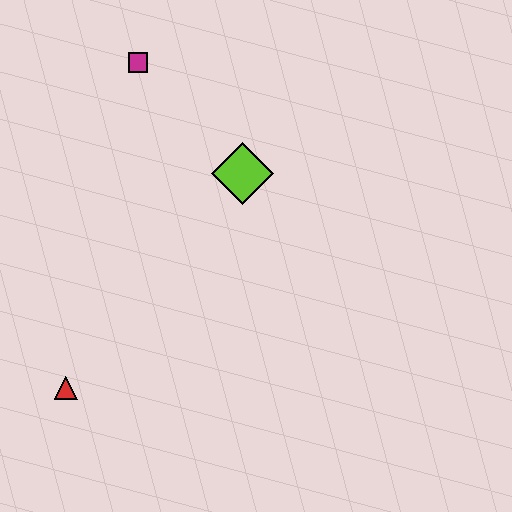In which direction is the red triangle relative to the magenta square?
The red triangle is below the magenta square.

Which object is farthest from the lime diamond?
The red triangle is farthest from the lime diamond.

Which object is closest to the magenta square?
The lime diamond is closest to the magenta square.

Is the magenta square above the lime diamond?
Yes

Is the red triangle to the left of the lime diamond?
Yes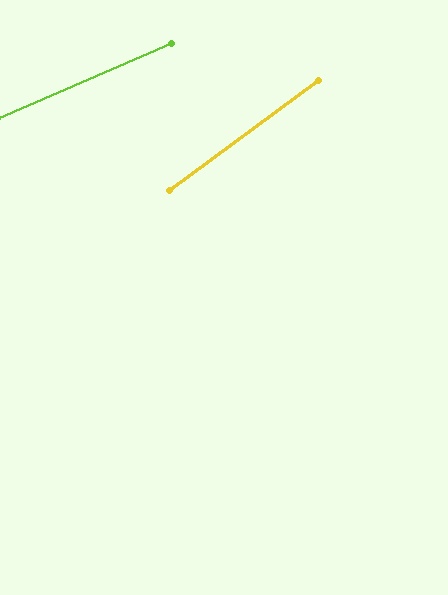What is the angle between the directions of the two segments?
Approximately 13 degrees.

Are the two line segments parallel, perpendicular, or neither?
Neither parallel nor perpendicular — they differ by about 13°.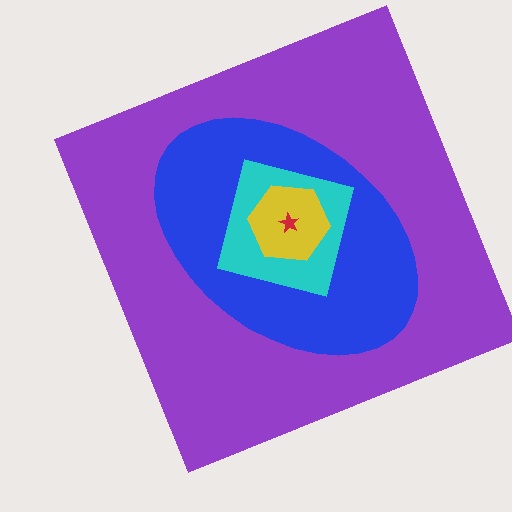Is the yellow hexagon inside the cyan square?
Yes.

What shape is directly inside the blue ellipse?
The cyan square.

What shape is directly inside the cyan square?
The yellow hexagon.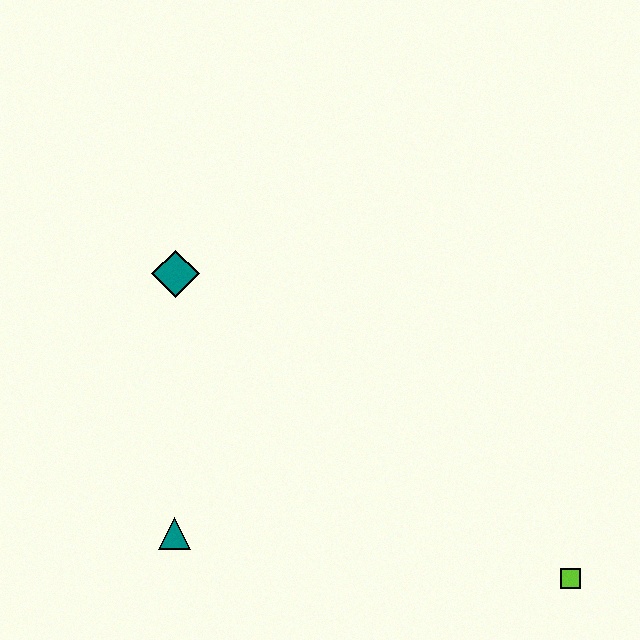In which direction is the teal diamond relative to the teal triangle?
The teal diamond is above the teal triangle.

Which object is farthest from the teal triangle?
The lime square is farthest from the teal triangle.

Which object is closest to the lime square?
The teal triangle is closest to the lime square.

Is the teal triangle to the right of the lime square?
No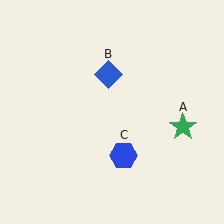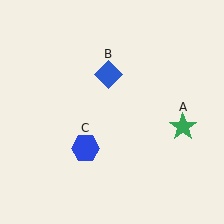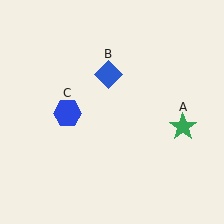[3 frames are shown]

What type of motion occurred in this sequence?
The blue hexagon (object C) rotated clockwise around the center of the scene.